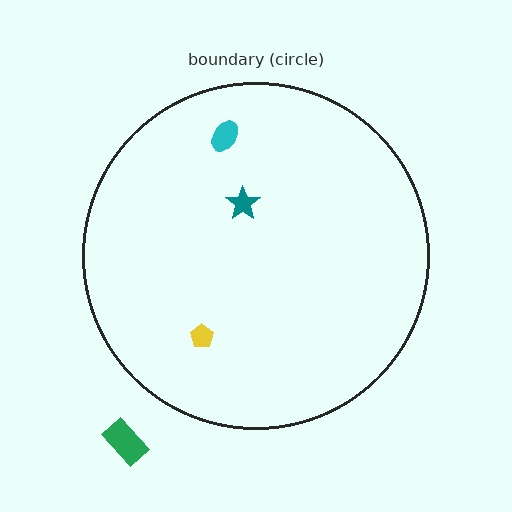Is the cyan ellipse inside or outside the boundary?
Inside.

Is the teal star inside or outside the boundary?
Inside.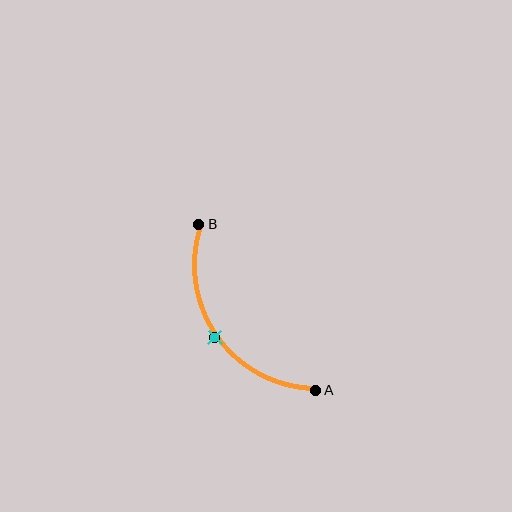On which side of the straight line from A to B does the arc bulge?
The arc bulges below and to the left of the straight line connecting A and B.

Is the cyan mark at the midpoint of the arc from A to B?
Yes. The cyan mark lies on the arc at equal arc-length from both A and B — it is the arc midpoint.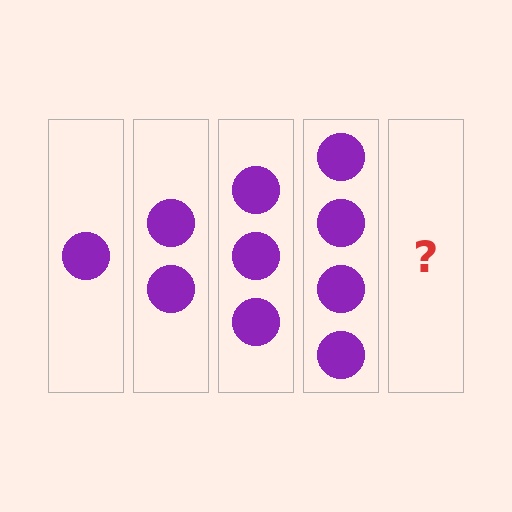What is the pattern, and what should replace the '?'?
The pattern is that each step adds one more circle. The '?' should be 5 circles.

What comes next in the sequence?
The next element should be 5 circles.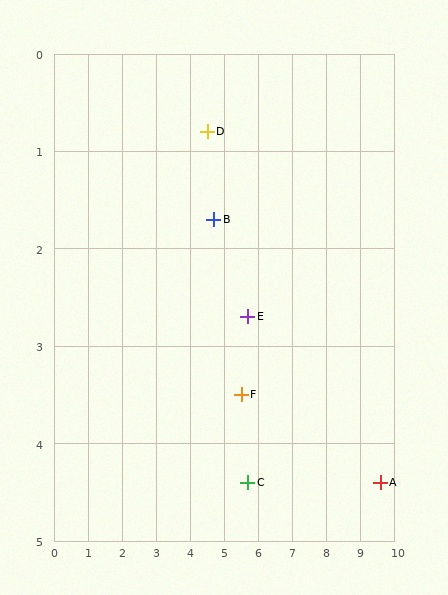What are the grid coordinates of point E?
Point E is at approximately (5.7, 2.7).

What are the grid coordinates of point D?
Point D is at approximately (4.5, 0.8).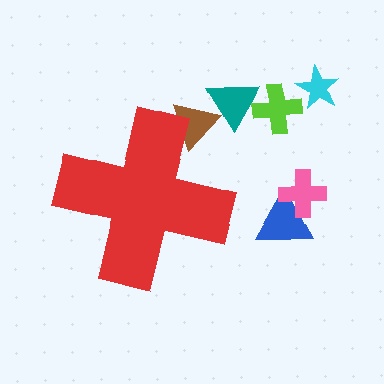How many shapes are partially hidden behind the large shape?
1 shape is partially hidden.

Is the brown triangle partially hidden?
Yes, the brown triangle is partially hidden behind the red cross.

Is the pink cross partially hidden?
No, the pink cross is fully visible.